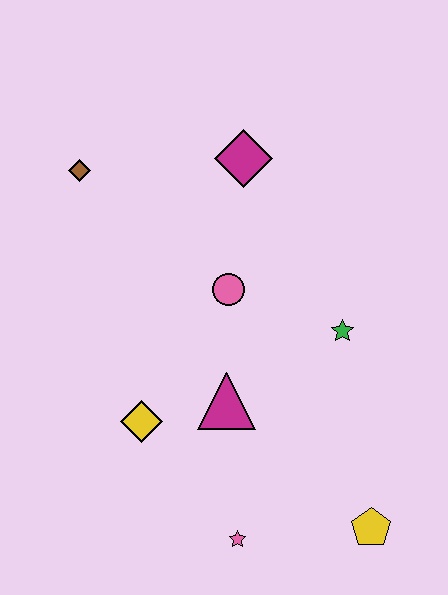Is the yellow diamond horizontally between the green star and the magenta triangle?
No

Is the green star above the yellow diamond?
Yes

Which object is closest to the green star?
The pink circle is closest to the green star.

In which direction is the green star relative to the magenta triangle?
The green star is to the right of the magenta triangle.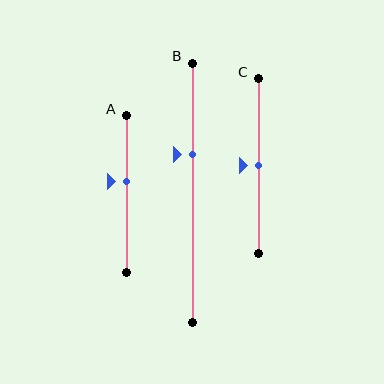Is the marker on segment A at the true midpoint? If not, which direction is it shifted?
No, the marker on segment A is shifted upward by about 8% of the segment length.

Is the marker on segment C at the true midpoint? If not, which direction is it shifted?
Yes, the marker on segment C is at the true midpoint.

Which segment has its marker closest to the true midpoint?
Segment C has its marker closest to the true midpoint.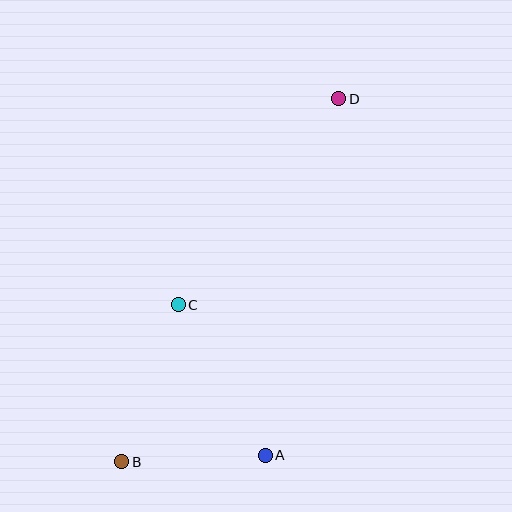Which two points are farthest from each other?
Points B and D are farthest from each other.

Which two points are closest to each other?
Points A and B are closest to each other.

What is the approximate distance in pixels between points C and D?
The distance between C and D is approximately 261 pixels.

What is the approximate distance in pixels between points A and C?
The distance between A and C is approximately 174 pixels.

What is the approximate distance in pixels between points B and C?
The distance between B and C is approximately 167 pixels.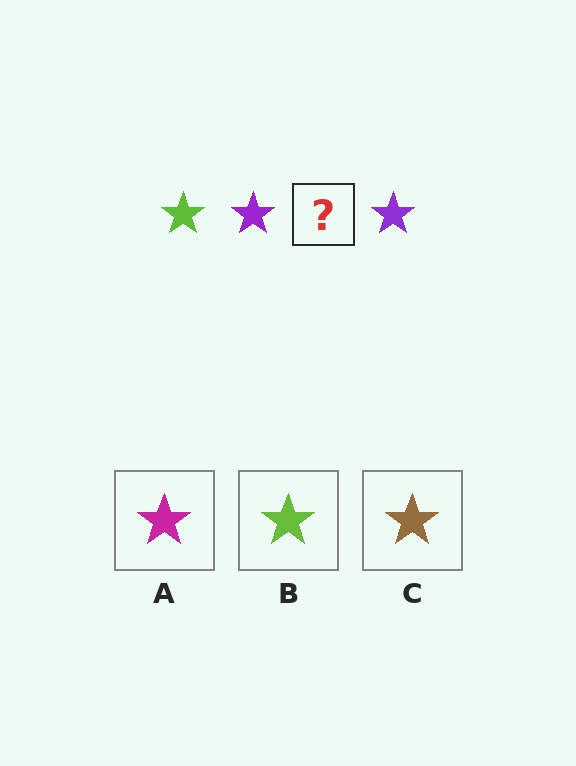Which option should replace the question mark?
Option B.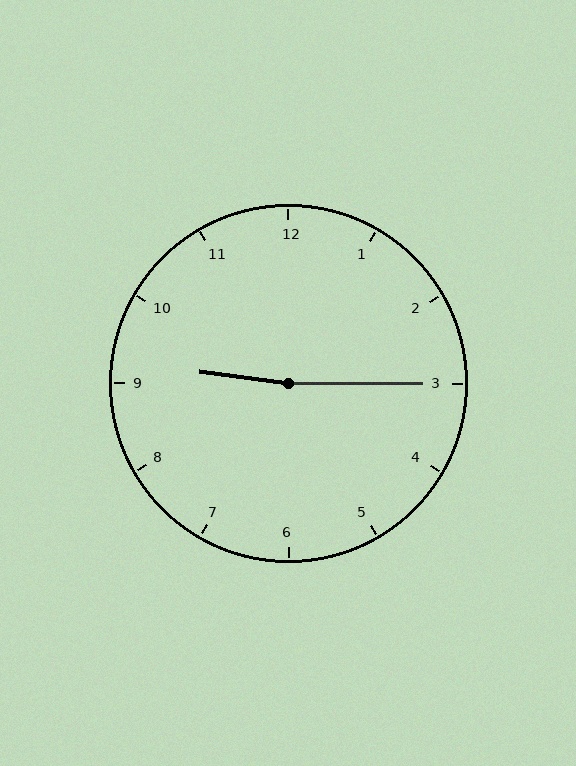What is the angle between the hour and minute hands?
Approximately 172 degrees.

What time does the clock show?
9:15.